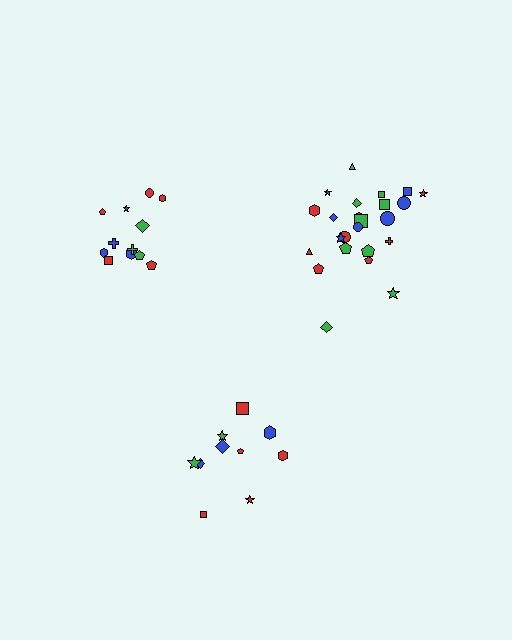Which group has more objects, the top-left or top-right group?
The top-right group.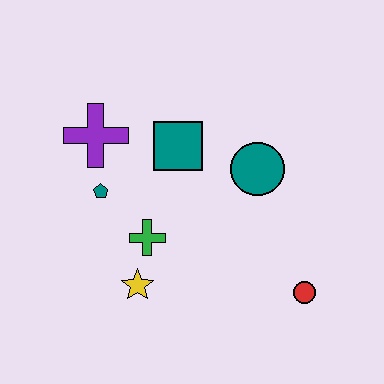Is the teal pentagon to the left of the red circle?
Yes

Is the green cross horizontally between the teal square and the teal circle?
No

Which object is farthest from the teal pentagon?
The red circle is farthest from the teal pentagon.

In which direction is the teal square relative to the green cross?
The teal square is above the green cross.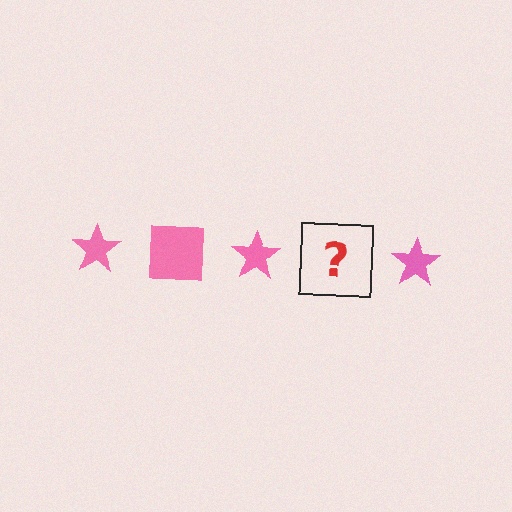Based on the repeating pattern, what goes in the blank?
The blank should be a pink square.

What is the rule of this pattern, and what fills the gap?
The rule is that the pattern cycles through star, square shapes in pink. The gap should be filled with a pink square.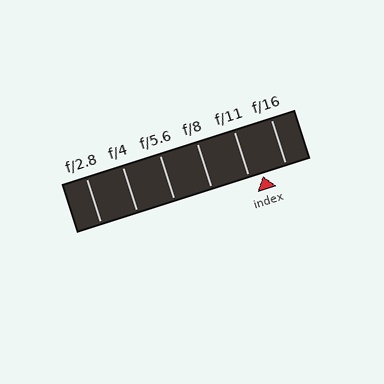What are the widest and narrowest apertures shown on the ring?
The widest aperture shown is f/2.8 and the narrowest is f/16.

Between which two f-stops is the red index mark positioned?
The index mark is between f/11 and f/16.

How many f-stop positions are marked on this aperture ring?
There are 6 f-stop positions marked.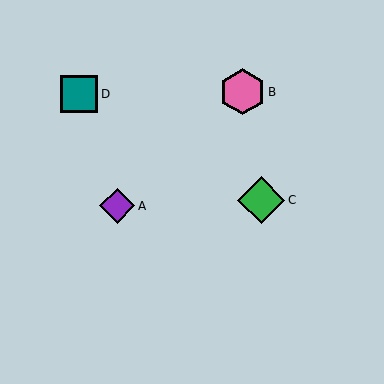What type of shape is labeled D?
Shape D is a teal square.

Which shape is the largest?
The green diamond (labeled C) is the largest.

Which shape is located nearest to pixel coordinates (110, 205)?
The purple diamond (labeled A) at (117, 206) is nearest to that location.